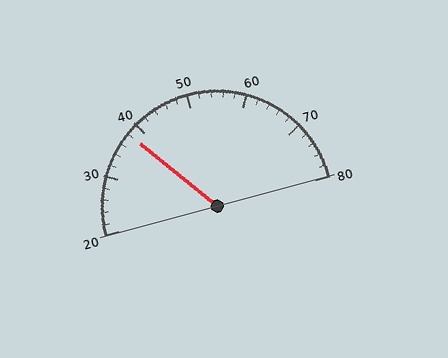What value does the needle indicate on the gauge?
The needle indicates approximately 38.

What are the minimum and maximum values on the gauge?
The gauge ranges from 20 to 80.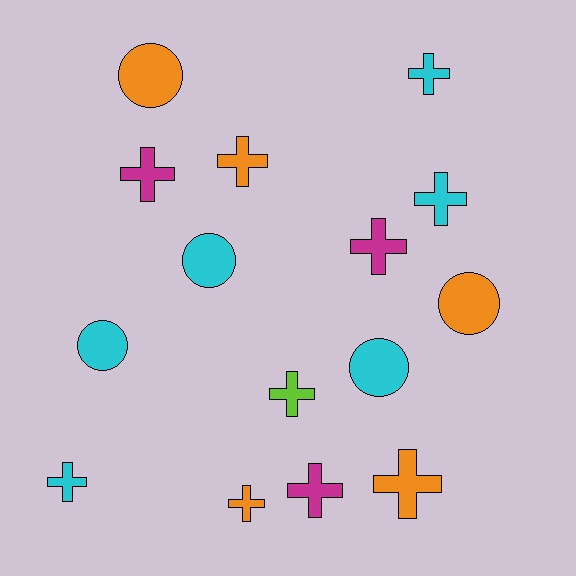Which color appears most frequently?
Cyan, with 6 objects.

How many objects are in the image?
There are 15 objects.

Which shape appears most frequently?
Cross, with 10 objects.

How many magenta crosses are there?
There are 3 magenta crosses.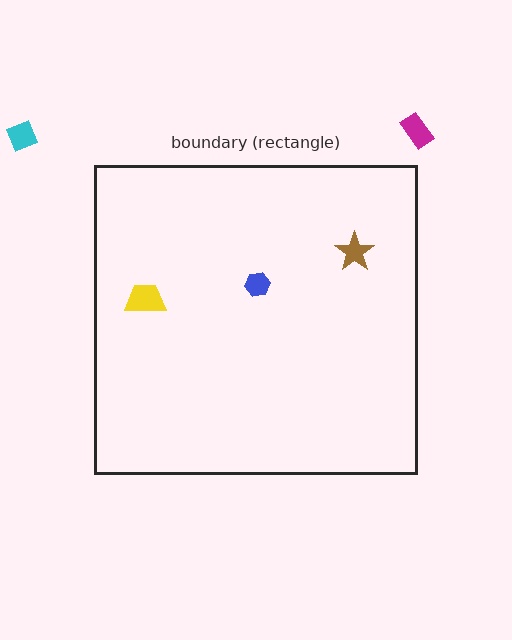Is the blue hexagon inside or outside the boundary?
Inside.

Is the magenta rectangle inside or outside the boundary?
Outside.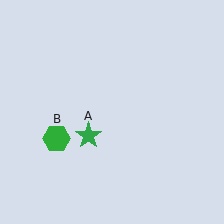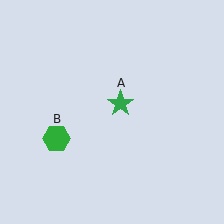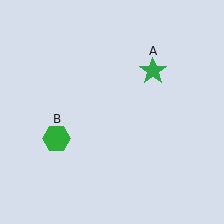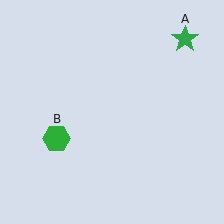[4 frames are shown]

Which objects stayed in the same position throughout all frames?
Green hexagon (object B) remained stationary.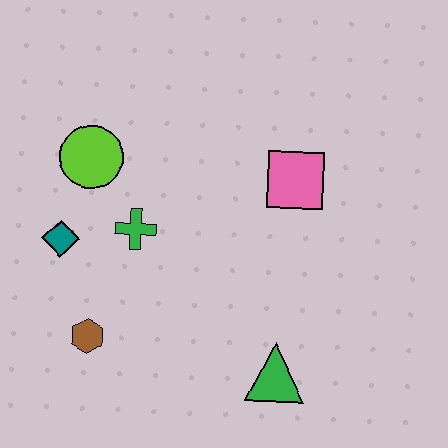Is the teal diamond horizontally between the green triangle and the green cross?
No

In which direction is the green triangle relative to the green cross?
The green triangle is to the right of the green cross.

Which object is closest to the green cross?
The teal diamond is closest to the green cross.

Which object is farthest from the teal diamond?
The green triangle is farthest from the teal diamond.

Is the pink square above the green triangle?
Yes